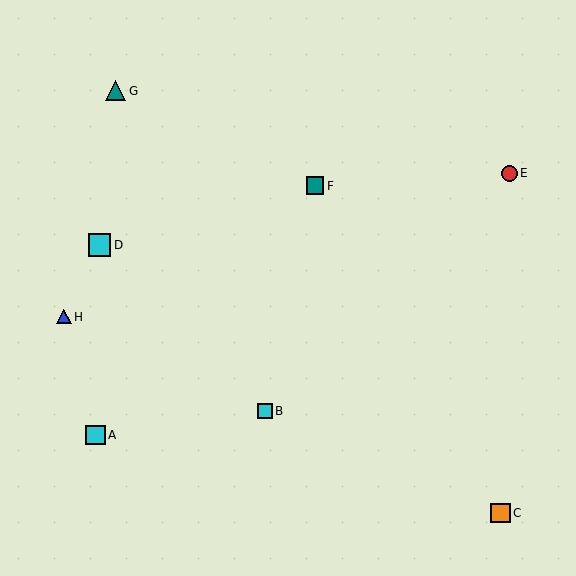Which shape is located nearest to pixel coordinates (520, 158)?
The red circle (labeled E) at (509, 173) is nearest to that location.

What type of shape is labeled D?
Shape D is a cyan square.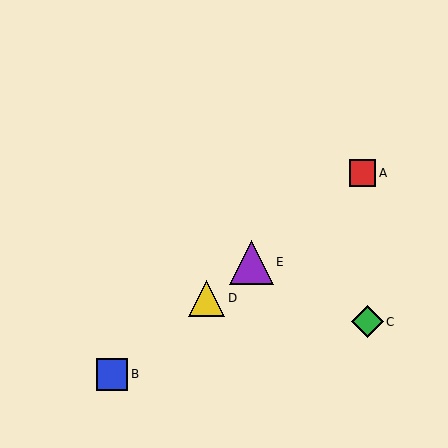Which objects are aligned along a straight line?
Objects A, B, D, E are aligned along a straight line.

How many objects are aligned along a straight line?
4 objects (A, B, D, E) are aligned along a straight line.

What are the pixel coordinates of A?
Object A is at (363, 173).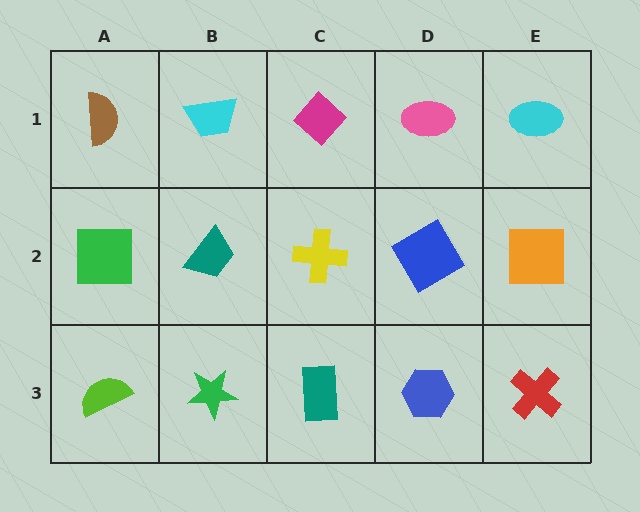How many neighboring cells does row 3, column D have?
3.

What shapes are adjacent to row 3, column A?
A green square (row 2, column A), a green star (row 3, column B).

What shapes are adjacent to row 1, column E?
An orange square (row 2, column E), a pink ellipse (row 1, column D).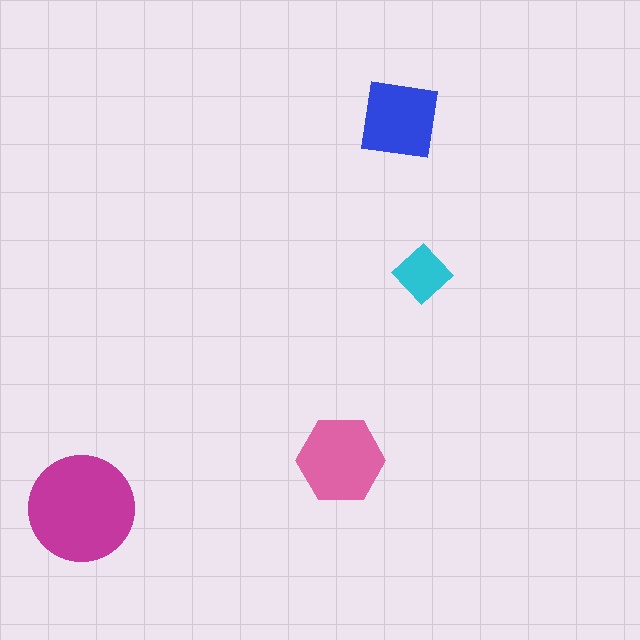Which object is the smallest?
The cyan diamond.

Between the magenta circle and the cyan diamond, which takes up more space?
The magenta circle.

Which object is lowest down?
The magenta circle is bottommost.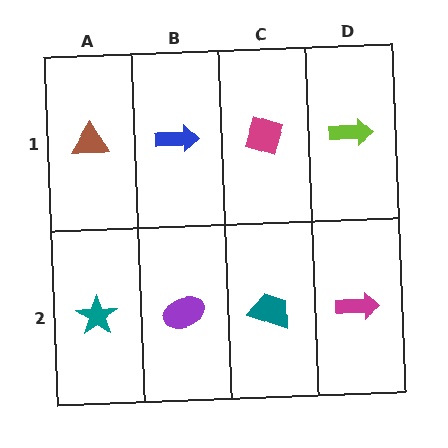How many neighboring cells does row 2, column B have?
3.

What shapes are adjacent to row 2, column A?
A brown triangle (row 1, column A), a purple ellipse (row 2, column B).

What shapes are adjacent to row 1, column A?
A teal star (row 2, column A), a blue arrow (row 1, column B).